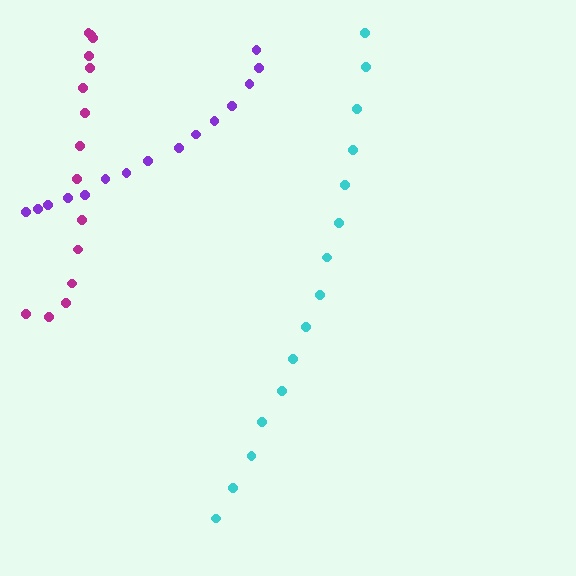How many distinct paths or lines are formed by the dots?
There are 3 distinct paths.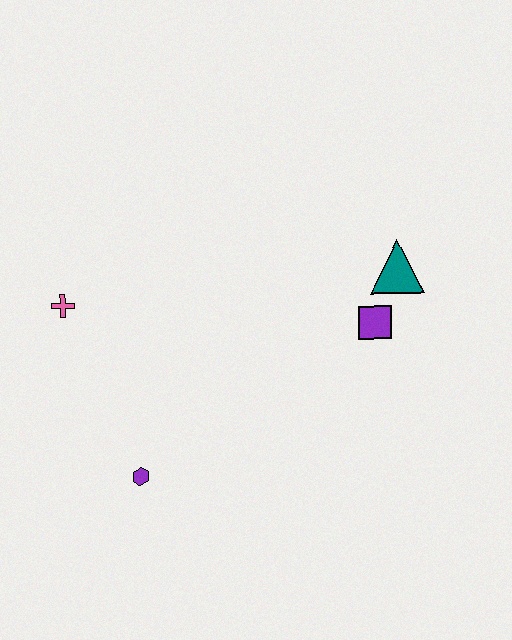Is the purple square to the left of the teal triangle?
Yes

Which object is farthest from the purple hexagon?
The teal triangle is farthest from the purple hexagon.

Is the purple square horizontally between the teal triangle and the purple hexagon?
Yes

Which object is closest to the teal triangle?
The purple square is closest to the teal triangle.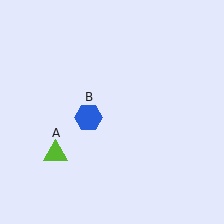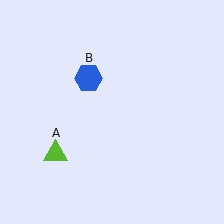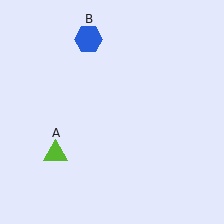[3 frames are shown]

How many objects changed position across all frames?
1 object changed position: blue hexagon (object B).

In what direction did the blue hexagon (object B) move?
The blue hexagon (object B) moved up.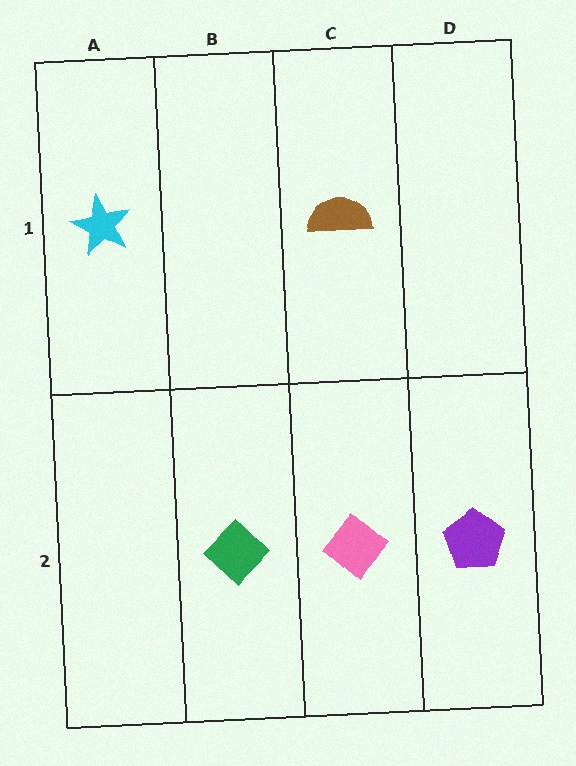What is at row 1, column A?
A cyan star.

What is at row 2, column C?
A pink diamond.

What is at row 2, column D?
A purple pentagon.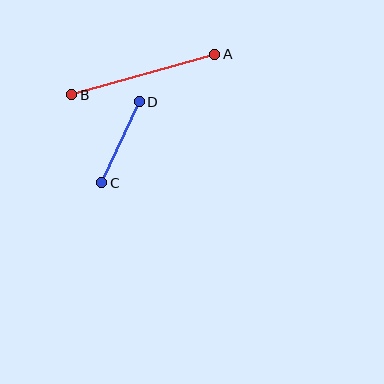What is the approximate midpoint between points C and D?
The midpoint is at approximately (121, 142) pixels.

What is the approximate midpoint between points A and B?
The midpoint is at approximately (143, 75) pixels.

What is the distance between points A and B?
The distance is approximately 148 pixels.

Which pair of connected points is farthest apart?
Points A and B are farthest apart.